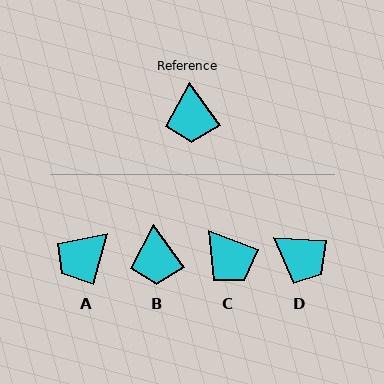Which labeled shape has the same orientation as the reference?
B.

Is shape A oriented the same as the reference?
No, it is off by about 51 degrees.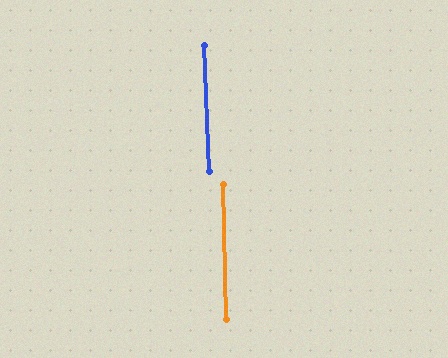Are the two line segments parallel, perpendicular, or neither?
Parallel — their directions differ by only 1.1°.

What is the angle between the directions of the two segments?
Approximately 1 degree.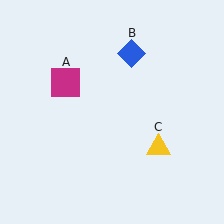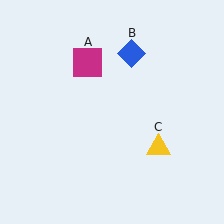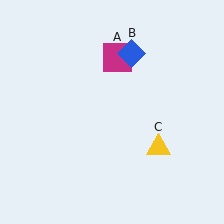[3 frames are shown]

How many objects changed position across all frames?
1 object changed position: magenta square (object A).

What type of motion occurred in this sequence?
The magenta square (object A) rotated clockwise around the center of the scene.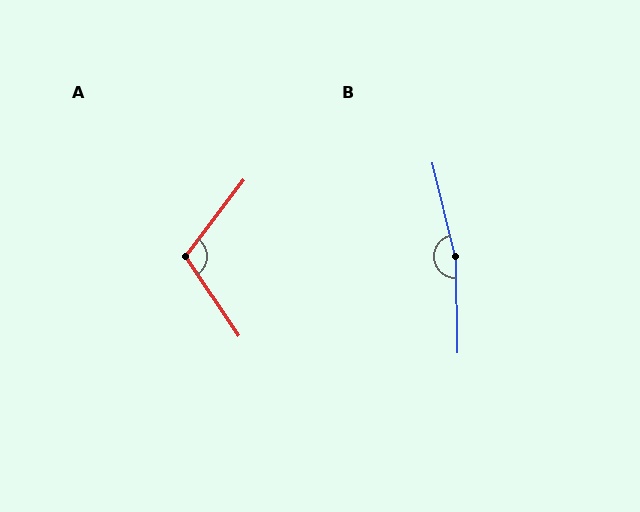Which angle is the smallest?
A, at approximately 109 degrees.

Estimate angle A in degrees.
Approximately 109 degrees.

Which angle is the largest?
B, at approximately 167 degrees.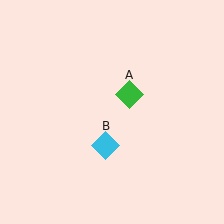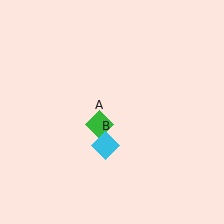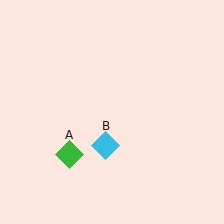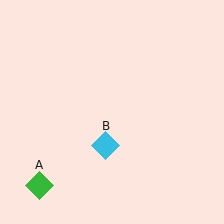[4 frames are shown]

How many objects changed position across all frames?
1 object changed position: green diamond (object A).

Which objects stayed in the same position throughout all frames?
Cyan diamond (object B) remained stationary.